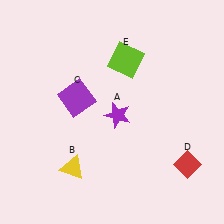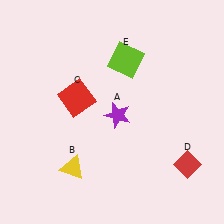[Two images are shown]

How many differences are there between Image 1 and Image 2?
There is 1 difference between the two images.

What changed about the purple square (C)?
In Image 1, C is purple. In Image 2, it changed to red.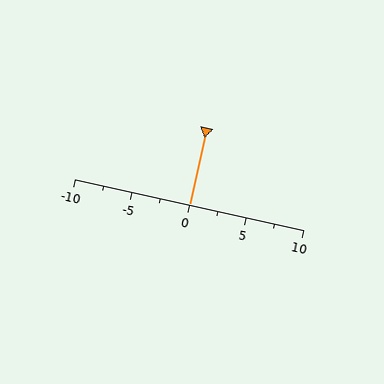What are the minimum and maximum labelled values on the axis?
The axis runs from -10 to 10.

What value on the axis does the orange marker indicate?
The marker indicates approximately 0.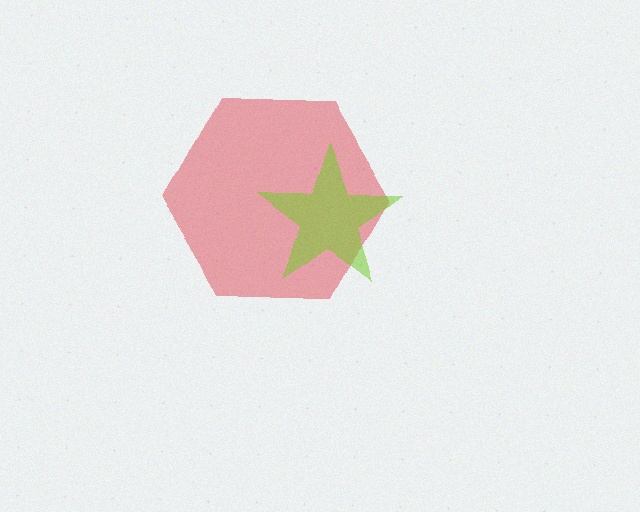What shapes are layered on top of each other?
The layered shapes are: a red hexagon, a lime star.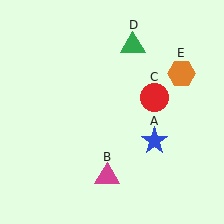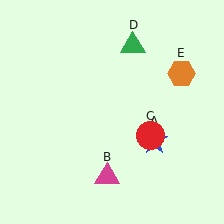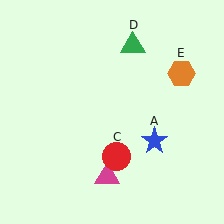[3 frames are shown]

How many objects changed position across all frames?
1 object changed position: red circle (object C).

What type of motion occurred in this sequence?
The red circle (object C) rotated clockwise around the center of the scene.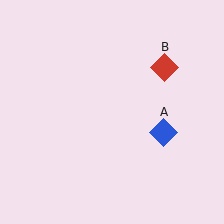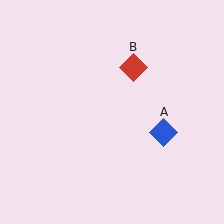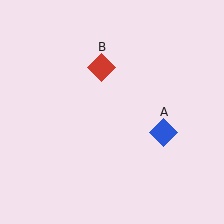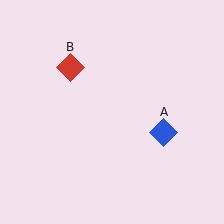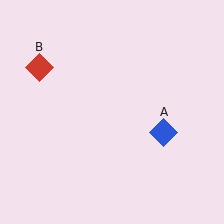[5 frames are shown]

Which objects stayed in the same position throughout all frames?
Blue diamond (object A) remained stationary.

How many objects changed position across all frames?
1 object changed position: red diamond (object B).